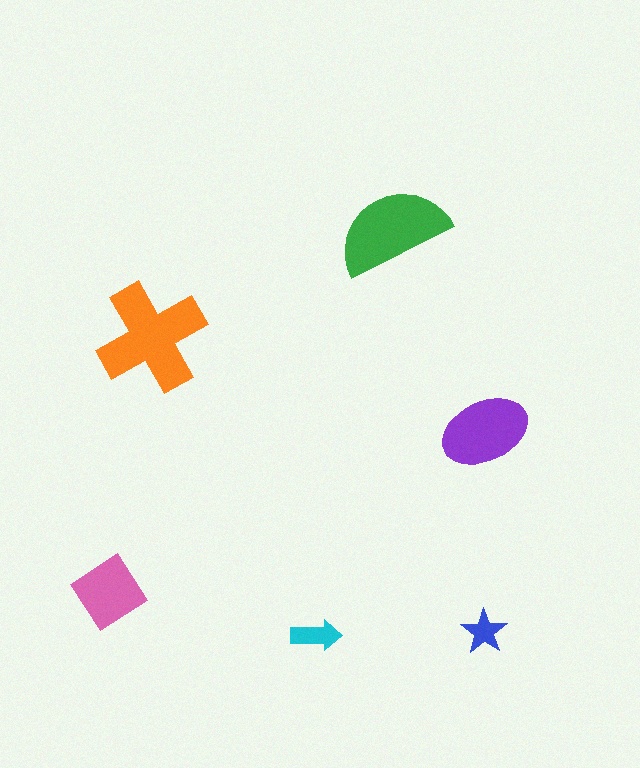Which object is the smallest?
The blue star.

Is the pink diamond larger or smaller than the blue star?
Larger.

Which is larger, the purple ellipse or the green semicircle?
The green semicircle.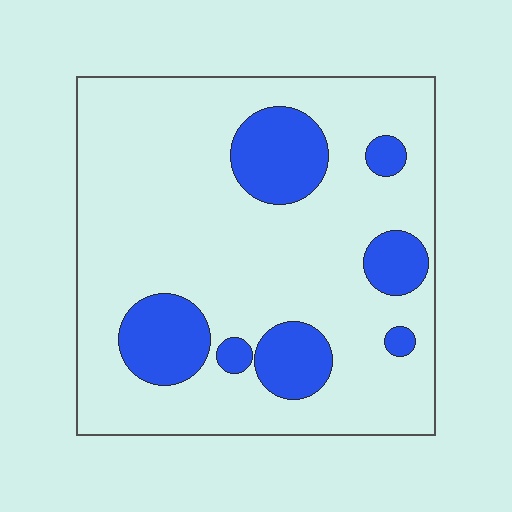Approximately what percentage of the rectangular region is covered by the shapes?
Approximately 20%.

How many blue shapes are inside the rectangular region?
7.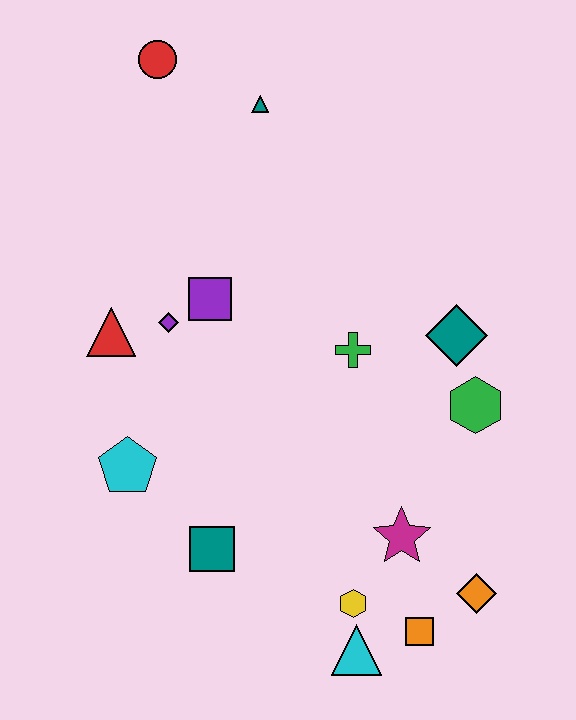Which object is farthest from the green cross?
The red circle is farthest from the green cross.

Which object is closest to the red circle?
The teal triangle is closest to the red circle.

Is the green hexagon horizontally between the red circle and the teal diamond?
No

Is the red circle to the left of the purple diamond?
Yes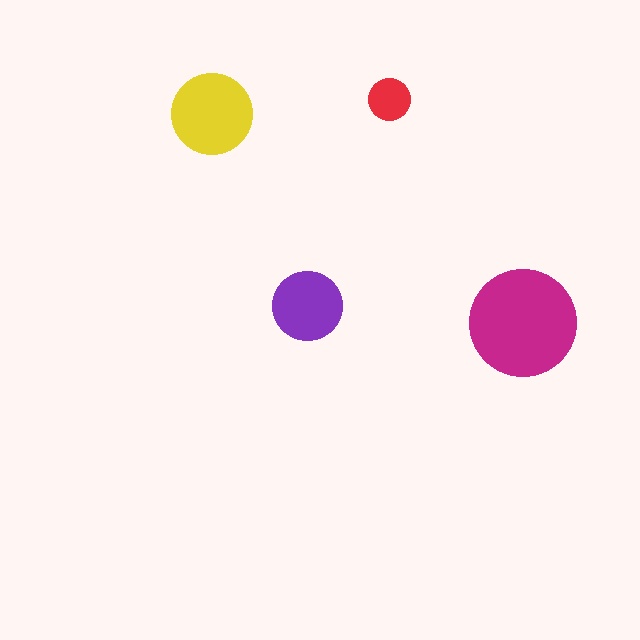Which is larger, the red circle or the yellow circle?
The yellow one.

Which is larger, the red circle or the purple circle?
The purple one.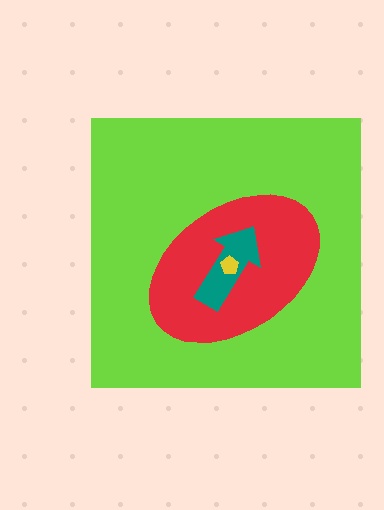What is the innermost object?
The yellow pentagon.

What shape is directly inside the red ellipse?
The teal arrow.